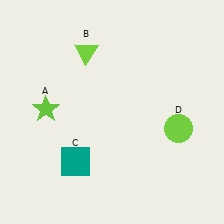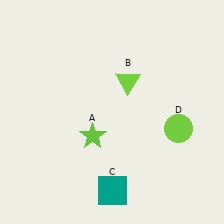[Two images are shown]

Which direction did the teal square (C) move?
The teal square (C) moved right.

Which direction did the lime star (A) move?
The lime star (A) moved right.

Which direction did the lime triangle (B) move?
The lime triangle (B) moved right.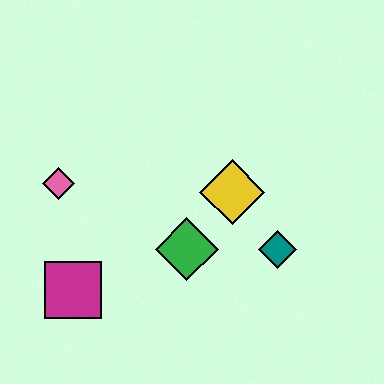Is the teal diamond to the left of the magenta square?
No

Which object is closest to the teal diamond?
The yellow diamond is closest to the teal diamond.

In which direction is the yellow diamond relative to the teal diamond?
The yellow diamond is above the teal diamond.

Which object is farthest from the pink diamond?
The teal diamond is farthest from the pink diamond.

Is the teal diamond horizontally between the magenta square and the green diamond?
No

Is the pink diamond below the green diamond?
No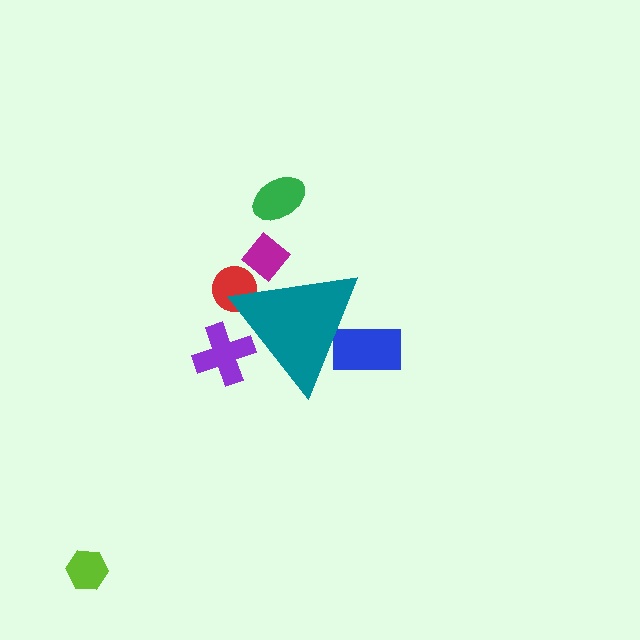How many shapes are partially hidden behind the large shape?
4 shapes are partially hidden.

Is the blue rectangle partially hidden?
Yes, the blue rectangle is partially hidden behind the teal triangle.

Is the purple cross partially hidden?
Yes, the purple cross is partially hidden behind the teal triangle.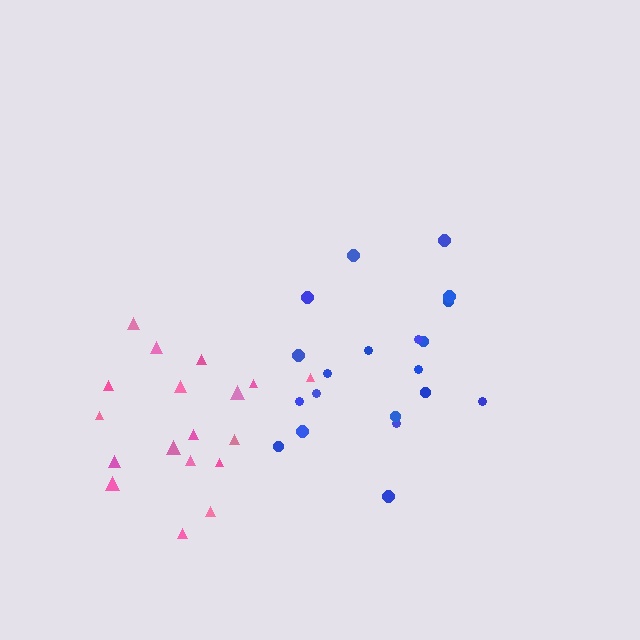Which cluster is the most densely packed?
Pink.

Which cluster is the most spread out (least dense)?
Blue.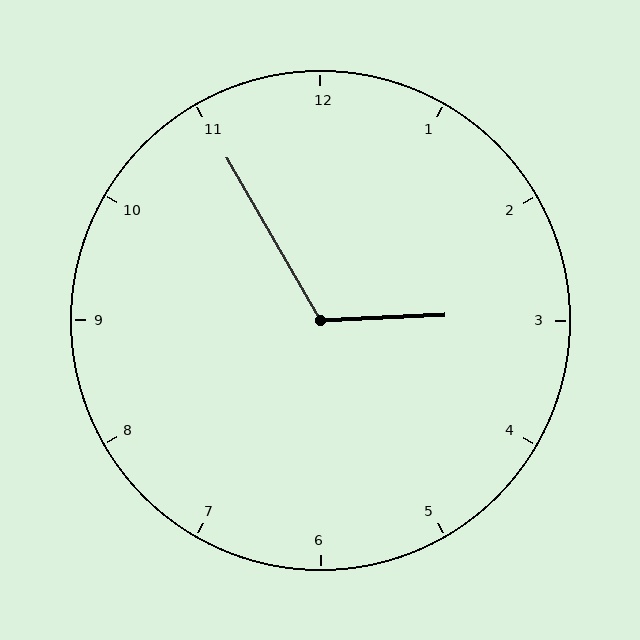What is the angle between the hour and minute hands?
Approximately 118 degrees.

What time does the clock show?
2:55.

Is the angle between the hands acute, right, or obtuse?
It is obtuse.